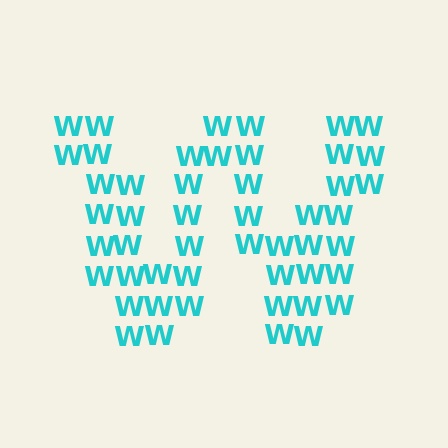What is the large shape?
The large shape is the letter W.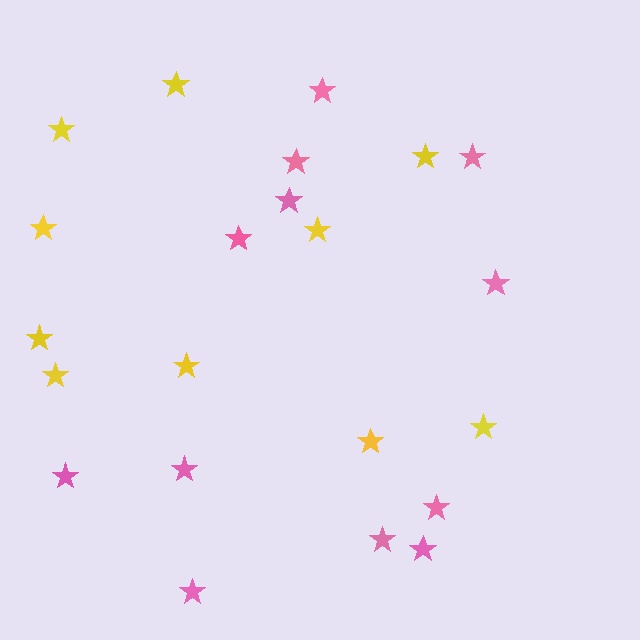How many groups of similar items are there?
There are 2 groups: one group of yellow stars (10) and one group of pink stars (12).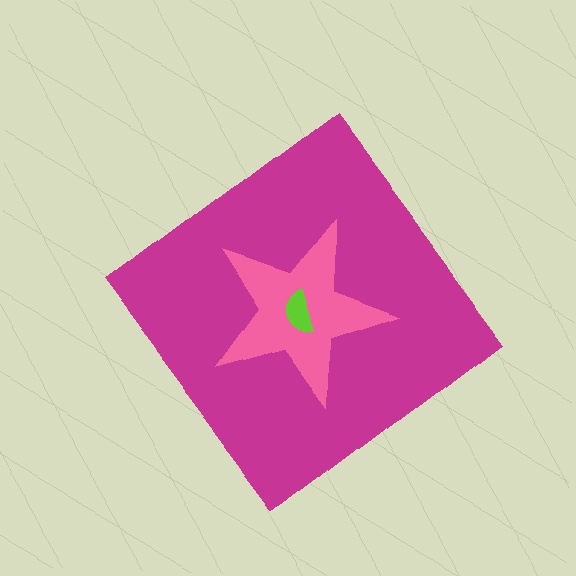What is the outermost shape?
The magenta diamond.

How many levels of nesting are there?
3.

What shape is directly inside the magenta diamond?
The pink star.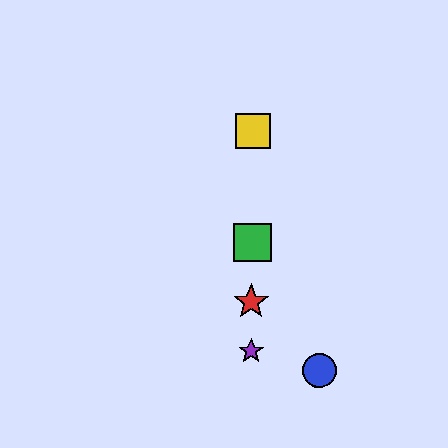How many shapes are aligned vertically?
4 shapes (the red star, the green square, the yellow square, the purple star) are aligned vertically.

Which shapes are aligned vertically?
The red star, the green square, the yellow square, the purple star are aligned vertically.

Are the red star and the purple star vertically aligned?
Yes, both are at x≈251.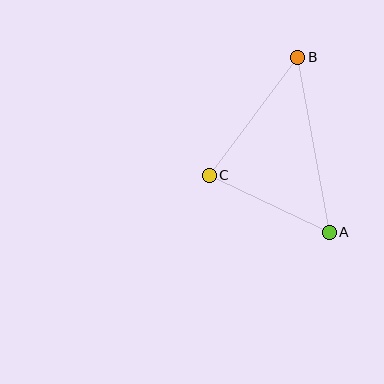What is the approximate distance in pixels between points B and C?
The distance between B and C is approximately 148 pixels.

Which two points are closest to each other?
Points A and C are closest to each other.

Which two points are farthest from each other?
Points A and B are farthest from each other.